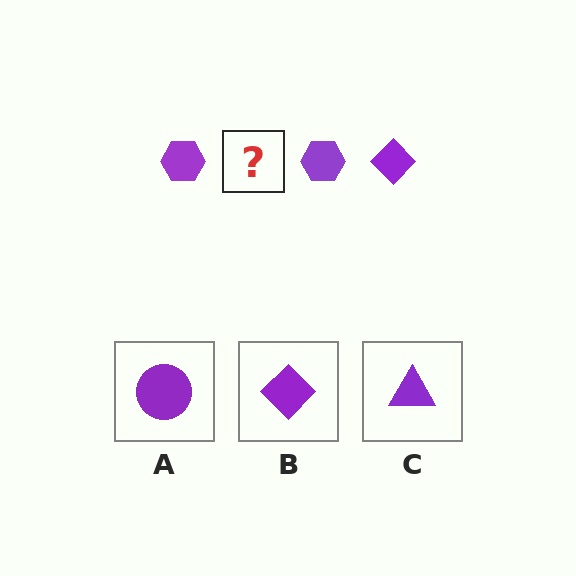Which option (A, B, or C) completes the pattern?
B.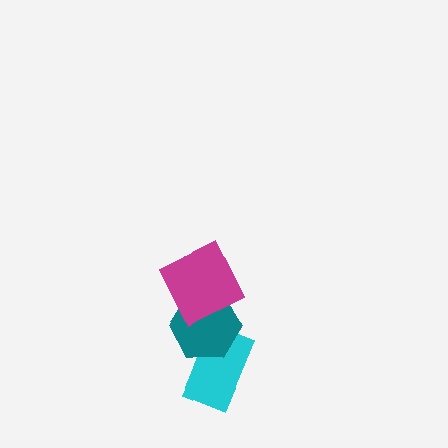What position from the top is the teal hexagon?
The teal hexagon is 2nd from the top.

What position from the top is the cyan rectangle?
The cyan rectangle is 3rd from the top.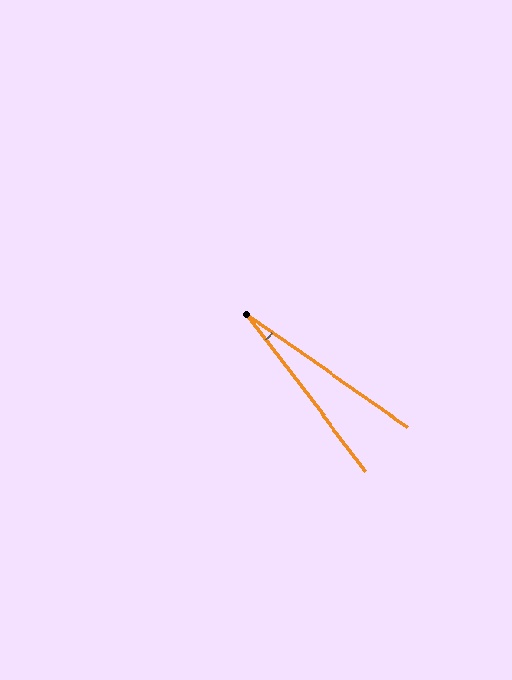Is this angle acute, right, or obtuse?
It is acute.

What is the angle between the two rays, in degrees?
Approximately 18 degrees.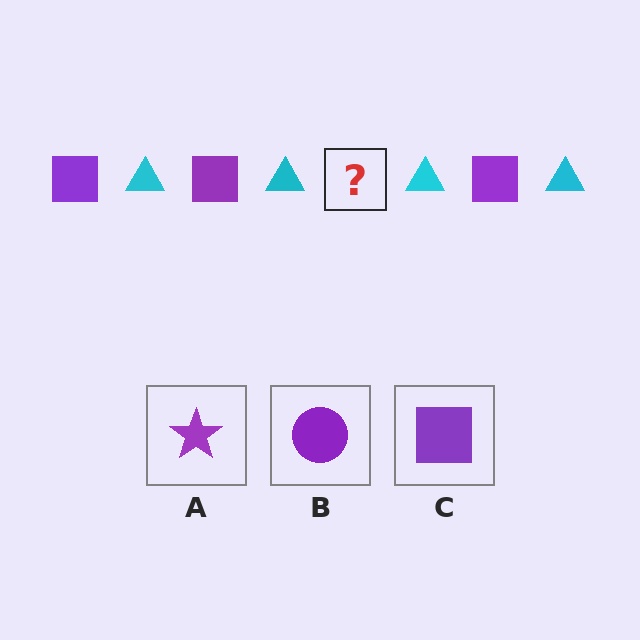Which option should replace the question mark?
Option C.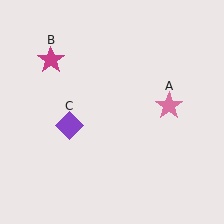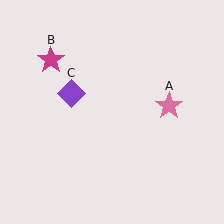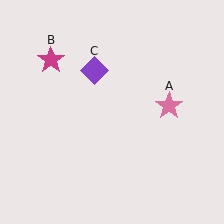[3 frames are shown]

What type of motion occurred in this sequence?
The purple diamond (object C) rotated clockwise around the center of the scene.